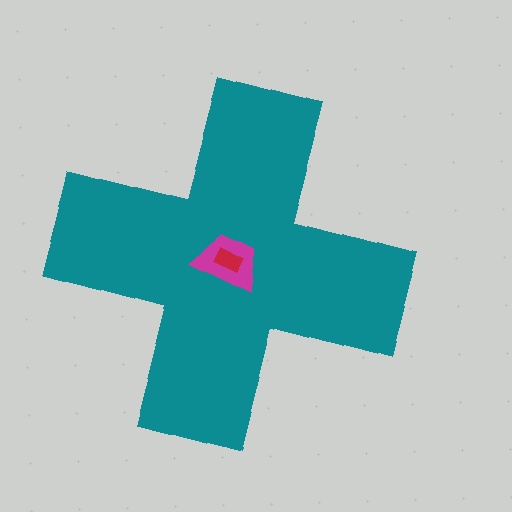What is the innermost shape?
The red rectangle.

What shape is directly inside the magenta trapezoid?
The red rectangle.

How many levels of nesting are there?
3.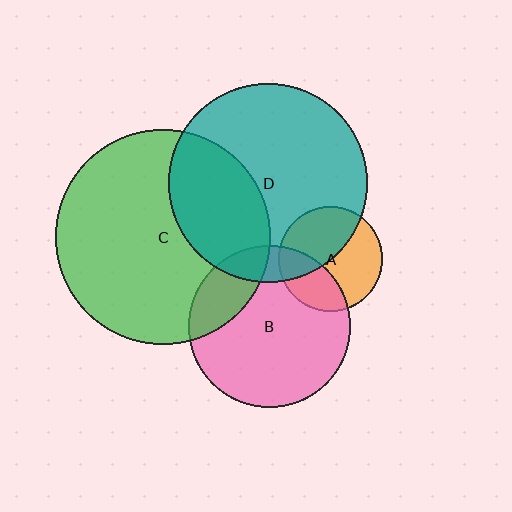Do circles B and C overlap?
Yes.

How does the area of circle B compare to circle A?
Approximately 2.4 times.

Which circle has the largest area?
Circle C (green).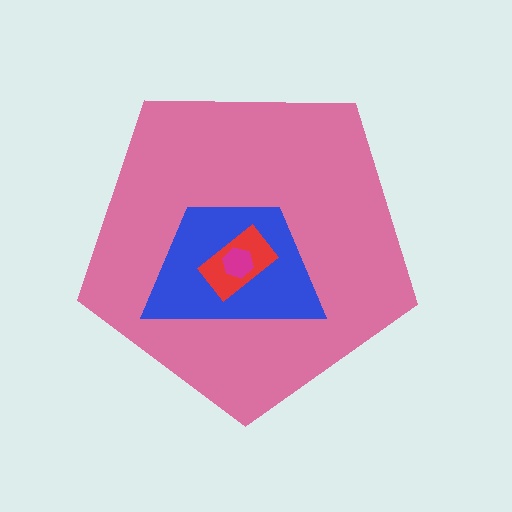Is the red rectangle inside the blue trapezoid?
Yes.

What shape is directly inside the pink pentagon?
The blue trapezoid.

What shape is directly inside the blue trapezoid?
The red rectangle.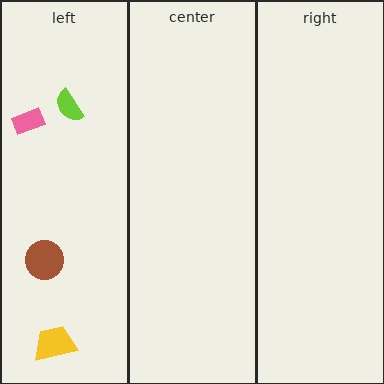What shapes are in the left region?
The brown circle, the yellow trapezoid, the pink rectangle, the lime semicircle.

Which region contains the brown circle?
The left region.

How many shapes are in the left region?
4.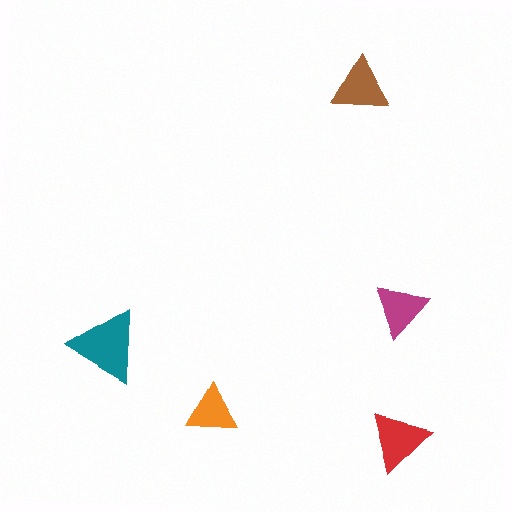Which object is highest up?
The brown triangle is topmost.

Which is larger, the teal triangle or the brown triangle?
The teal one.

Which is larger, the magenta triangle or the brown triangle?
The brown one.